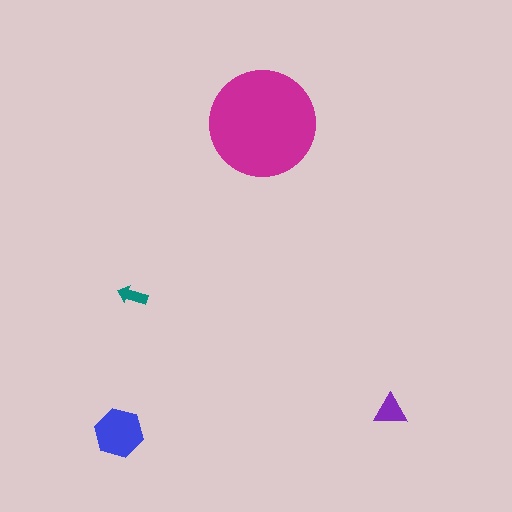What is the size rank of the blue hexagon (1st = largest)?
2nd.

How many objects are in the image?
There are 4 objects in the image.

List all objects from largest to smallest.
The magenta circle, the blue hexagon, the purple triangle, the teal arrow.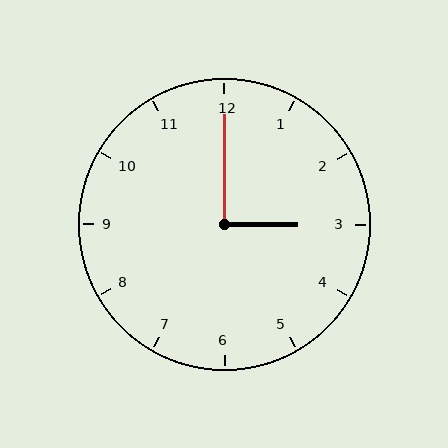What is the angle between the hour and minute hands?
Approximately 90 degrees.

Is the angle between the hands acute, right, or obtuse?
It is right.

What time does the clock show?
3:00.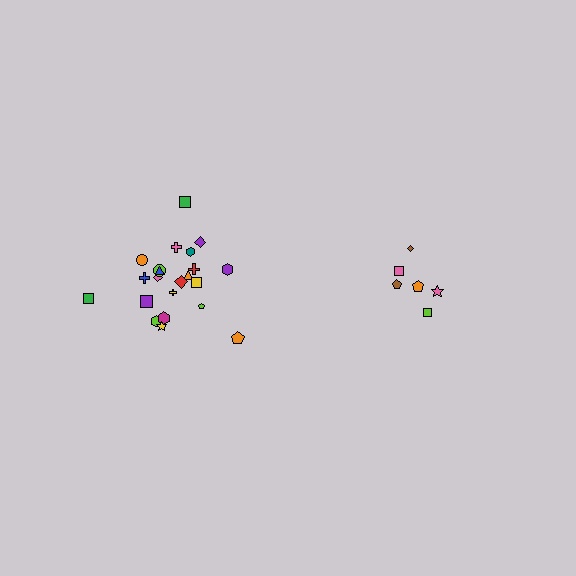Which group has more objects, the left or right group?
The left group.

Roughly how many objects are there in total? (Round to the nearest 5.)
Roughly 30 objects in total.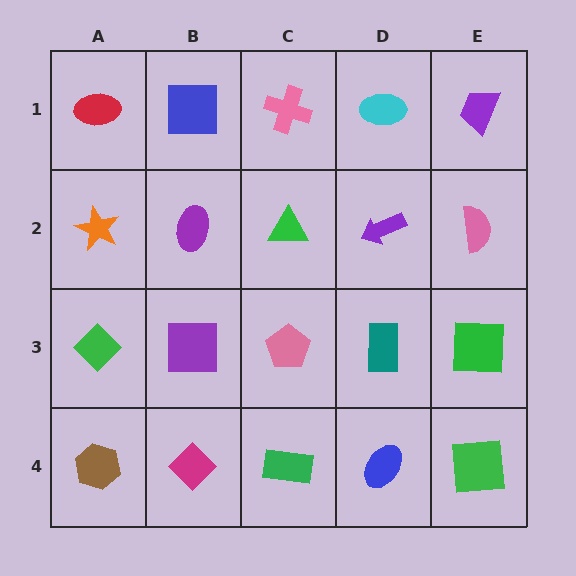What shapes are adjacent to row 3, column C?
A green triangle (row 2, column C), a green rectangle (row 4, column C), a purple square (row 3, column B), a teal rectangle (row 3, column D).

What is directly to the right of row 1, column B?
A pink cross.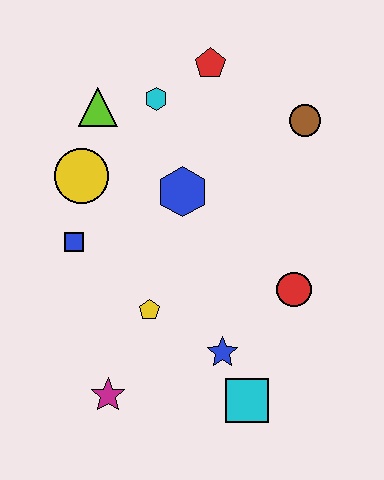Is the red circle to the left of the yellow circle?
No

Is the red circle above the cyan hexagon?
No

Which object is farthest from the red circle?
The lime triangle is farthest from the red circle.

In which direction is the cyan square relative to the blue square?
The cyan square is to the right of the blue square.